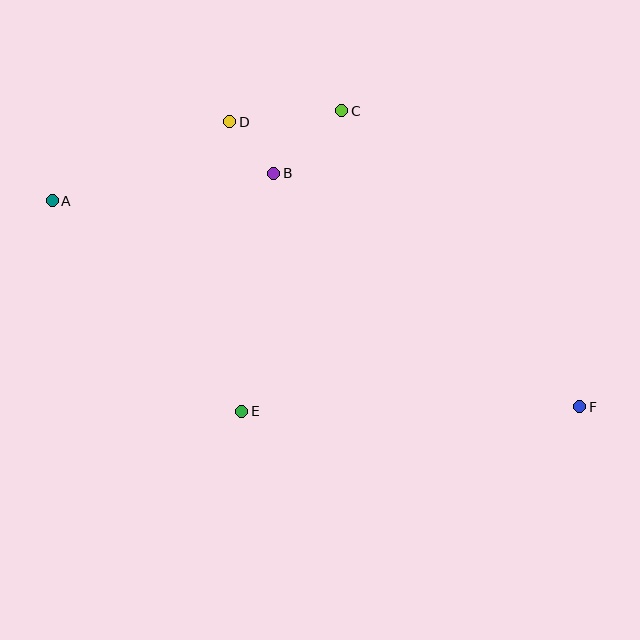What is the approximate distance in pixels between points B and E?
The distance between B and E is approximately 240 pixels.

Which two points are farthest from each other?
Points A and F are farthest from each other.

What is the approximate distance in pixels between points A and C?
The distance between A and C is approximately 304 pixels.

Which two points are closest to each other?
Points B and D are closest to each other.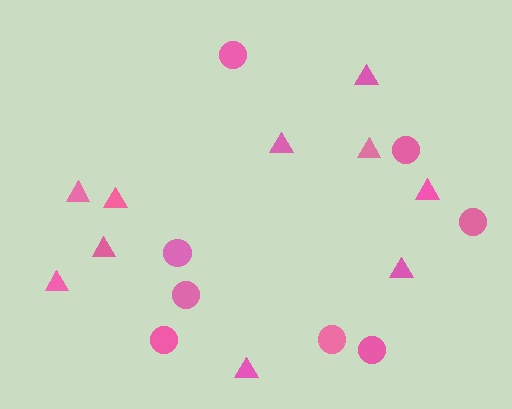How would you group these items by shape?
There are 2 groups: one group of circles (8) and one group of triangles (10).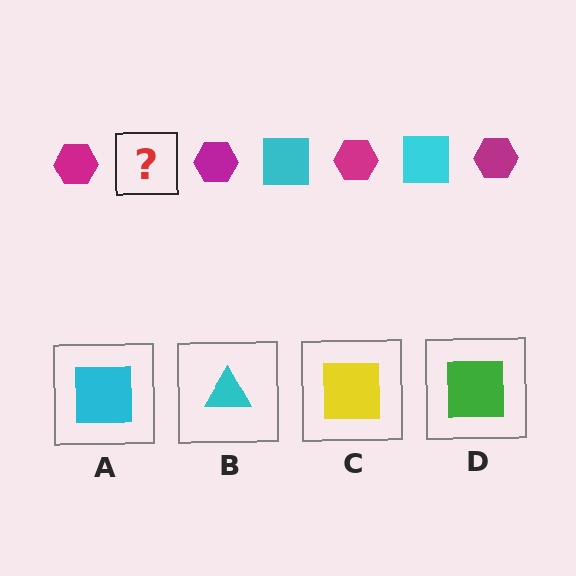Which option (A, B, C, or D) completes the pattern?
A.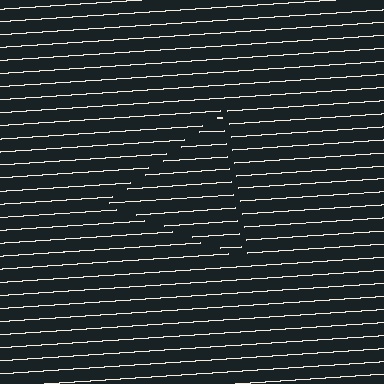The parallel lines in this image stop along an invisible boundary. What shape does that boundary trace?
An illusory triangle. The interior of the shape contains the same grating, shifted by half a period — the contour is defined by the phase discontinuity where line-ends from the inner and outer gratings abut.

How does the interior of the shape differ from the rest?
The interior of the shape contains the same grating, shifted by half a period — the contour is defined by the phase discontinuity where line-ends from the inner and outer gratings abut.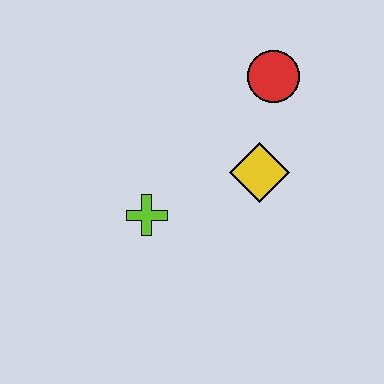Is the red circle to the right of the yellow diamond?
Yes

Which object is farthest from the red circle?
The lime cross is farthest from the red circle.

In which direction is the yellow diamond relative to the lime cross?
The yellow diamond is to the right of the lime cross.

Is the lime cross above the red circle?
No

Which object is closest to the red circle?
The yellow diamond is closest to the red circle.